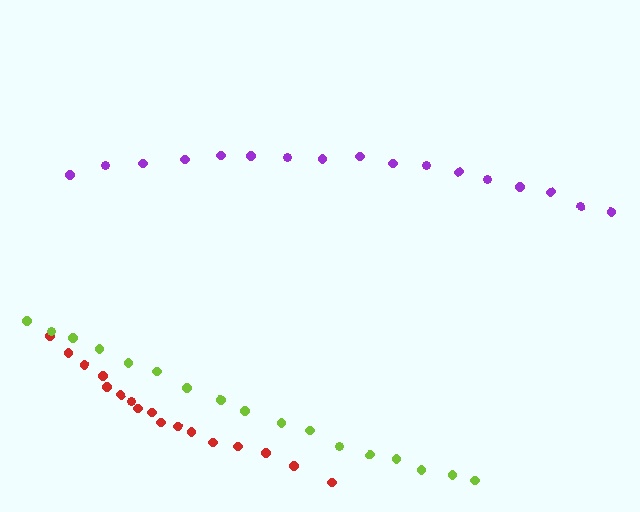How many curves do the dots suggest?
There are 3 distinct paths.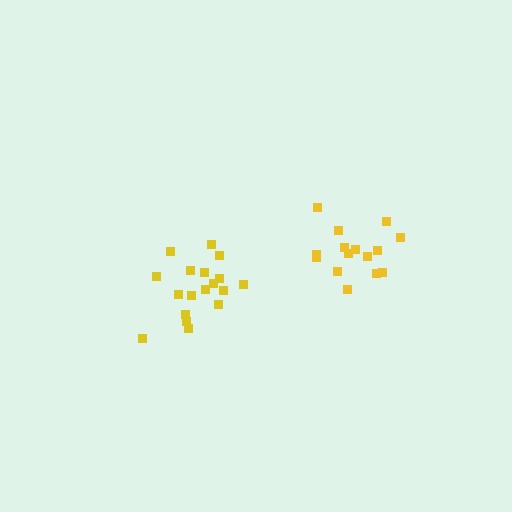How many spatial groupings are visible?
There are 2 spatial groupings.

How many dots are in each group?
Group 1: 18 dots, Group 2: 15 dots (33 total).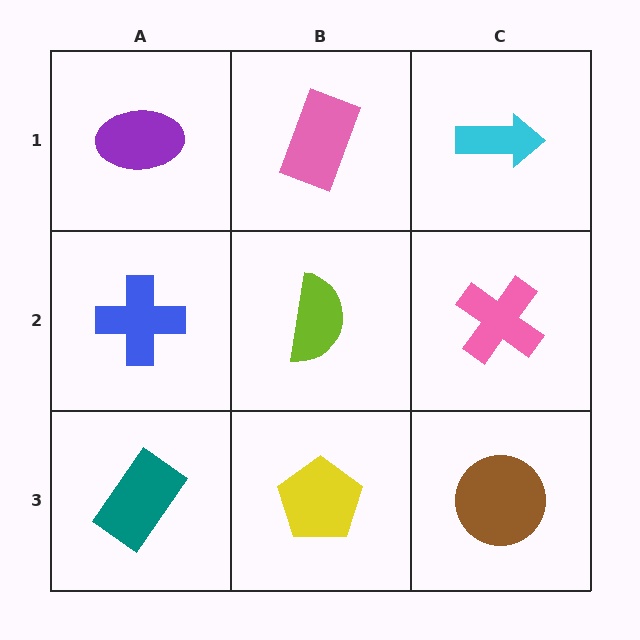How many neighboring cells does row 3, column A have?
2.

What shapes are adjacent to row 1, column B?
A lime semicircle (row 2, column B), a purple ellipse (row 1, column A), a cyan arrow (row 1, column C).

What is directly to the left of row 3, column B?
A teal rectangle.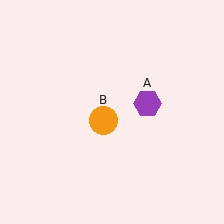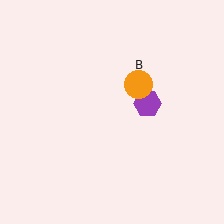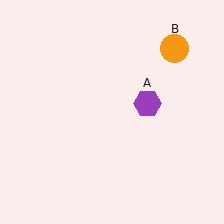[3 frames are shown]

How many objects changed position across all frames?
1 object changed position: orange circle (object B).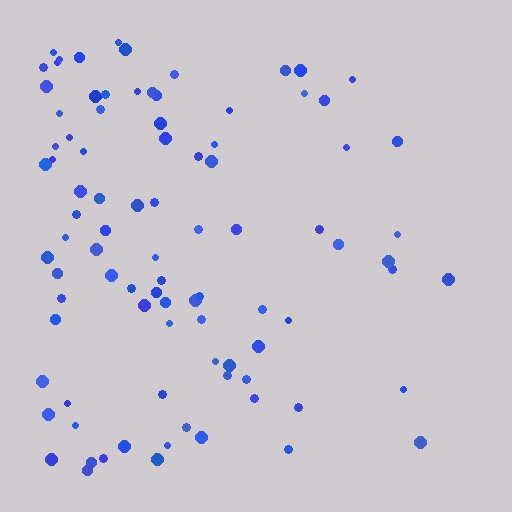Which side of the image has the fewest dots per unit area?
The right.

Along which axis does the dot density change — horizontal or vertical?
Horizontal.